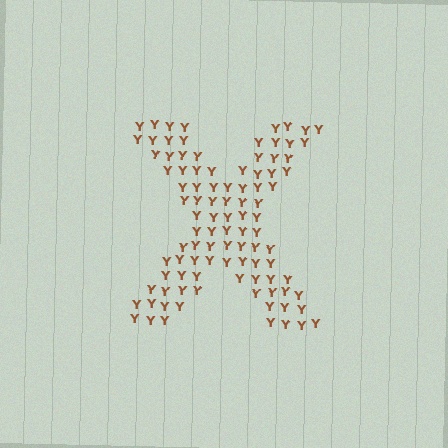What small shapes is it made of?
It is made of small letter Y's.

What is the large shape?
The large shape is the letter X.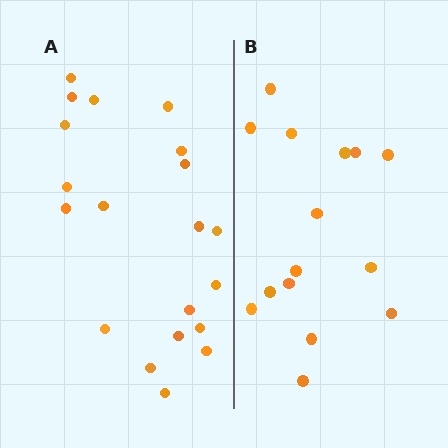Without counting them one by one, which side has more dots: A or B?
Region A (the left region) has more dots.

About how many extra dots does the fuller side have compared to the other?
Region A has about 5 more dots than region B.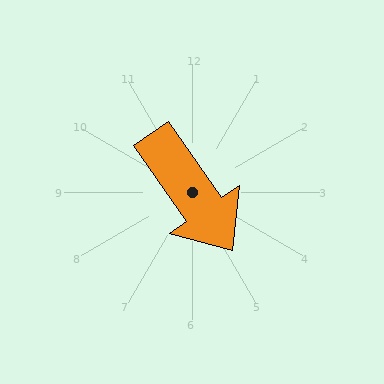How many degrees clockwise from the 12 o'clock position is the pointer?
Approximately 145 degrees.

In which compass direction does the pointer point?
Southeast.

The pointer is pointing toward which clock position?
Roughly 5 o'clock.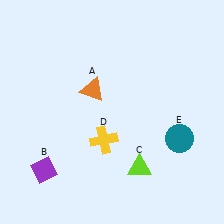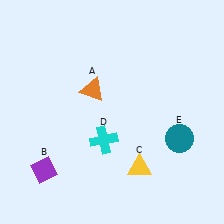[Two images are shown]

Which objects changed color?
C changed from lime to yellow. D changed from yellow to cyan.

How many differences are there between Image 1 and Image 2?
There are 2 differences between the two images.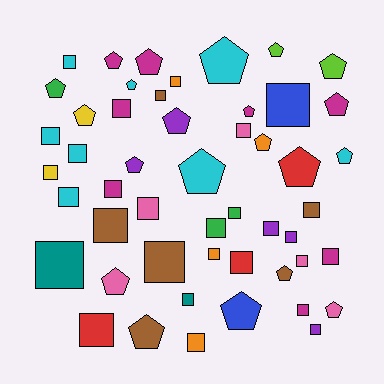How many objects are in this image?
There are 50 objects.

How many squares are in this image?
There are 29 squares.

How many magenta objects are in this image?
There are 8 magenta objects.